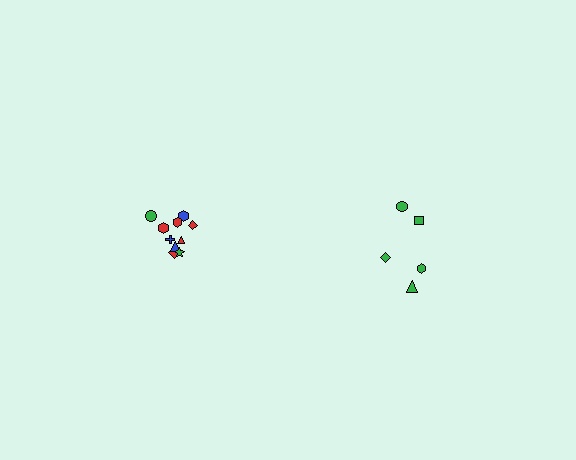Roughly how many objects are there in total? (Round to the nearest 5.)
Roughly 15 objects in total.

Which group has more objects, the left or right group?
The left group.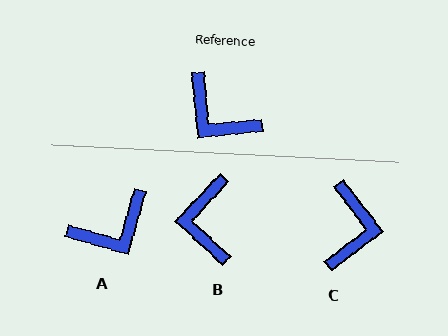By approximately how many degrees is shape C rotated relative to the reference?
Approximately 122 degrees counter-clockwise.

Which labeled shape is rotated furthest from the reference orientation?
C, about 122 degrees away.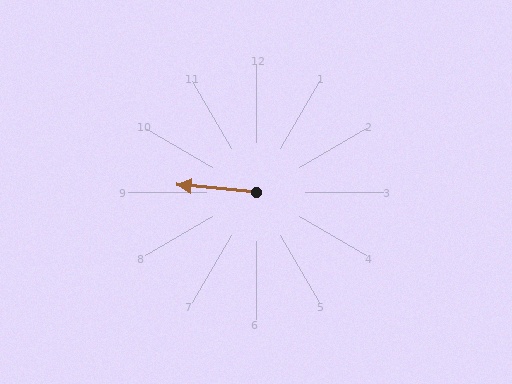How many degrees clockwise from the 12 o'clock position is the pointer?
Approximately 275 degrees.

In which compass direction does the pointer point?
West.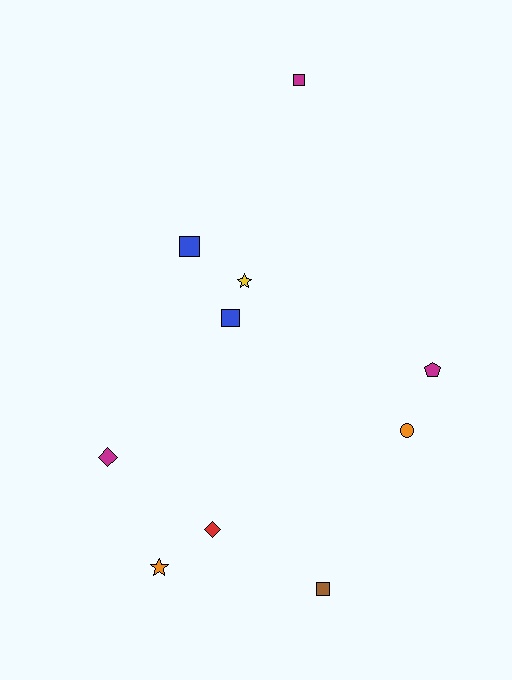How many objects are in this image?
There are 10 objects.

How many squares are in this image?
There are 4 squares.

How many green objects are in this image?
There are no green objects.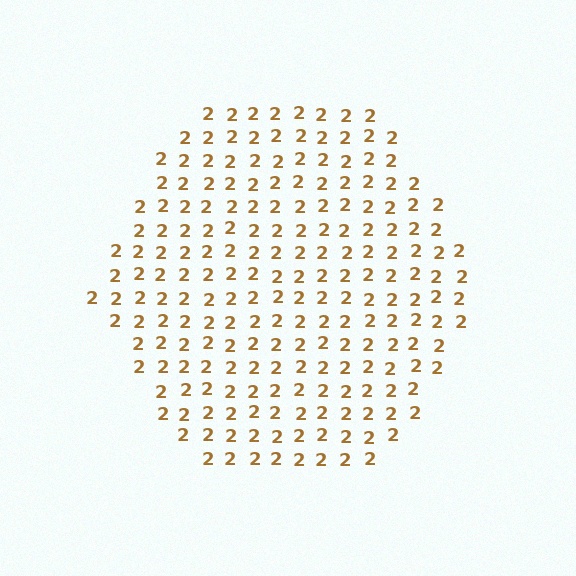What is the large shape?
The large shape is a hexagon.